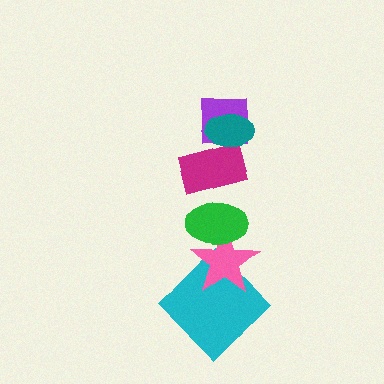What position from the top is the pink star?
The pink star is 5th from the top.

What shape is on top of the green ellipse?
The magenta rectangle is on top of the green ellipse.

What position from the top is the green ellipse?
The green ellipse is 4th from the top.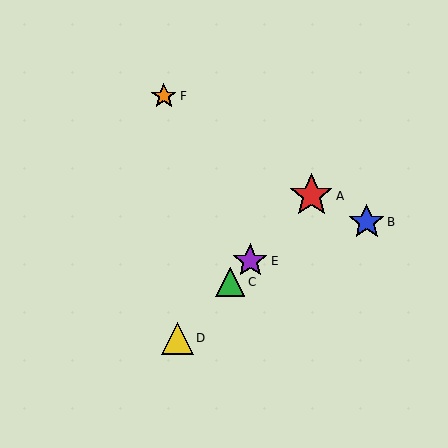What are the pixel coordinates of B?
Object B is at (367, 222).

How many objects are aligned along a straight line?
4 objects (A, C, D, E) are aligned along a straight line.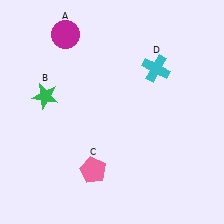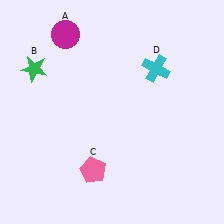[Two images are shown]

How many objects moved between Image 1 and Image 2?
1 object moved between the two images.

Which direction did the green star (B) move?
The green star (B) moved up.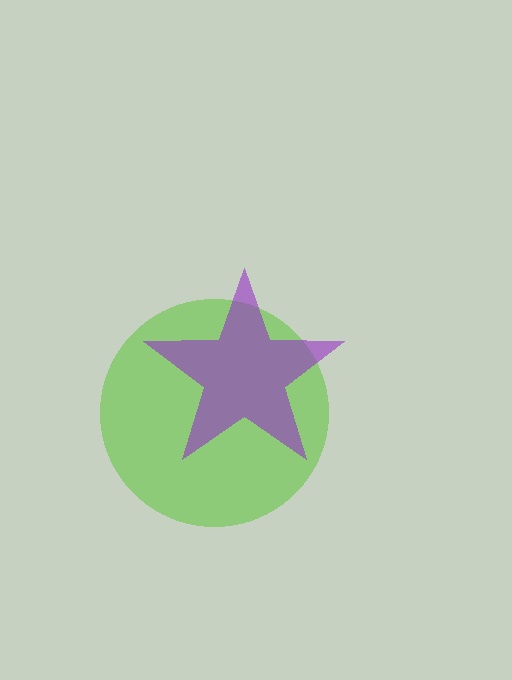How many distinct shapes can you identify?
There are 2 distinct shapes: a lime circle, a purple star.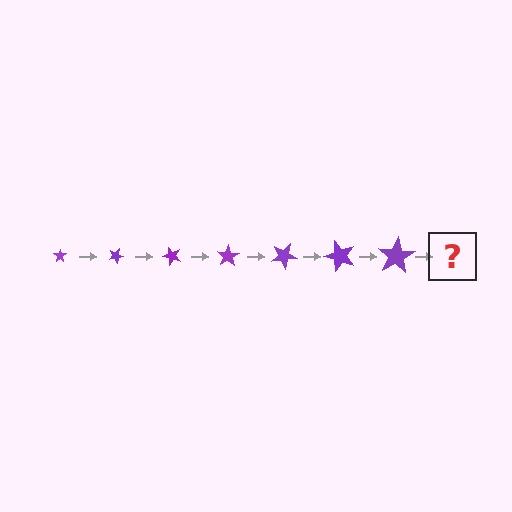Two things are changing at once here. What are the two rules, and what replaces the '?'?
The two rules are that the star grows larger each step and it rotates 25 degrees each step. The '?' should be a star, larger than the previous one and rotated 175 degrees from the start.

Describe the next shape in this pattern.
It should be a star, larger than the previous one and rotated 175 degrees from the start.